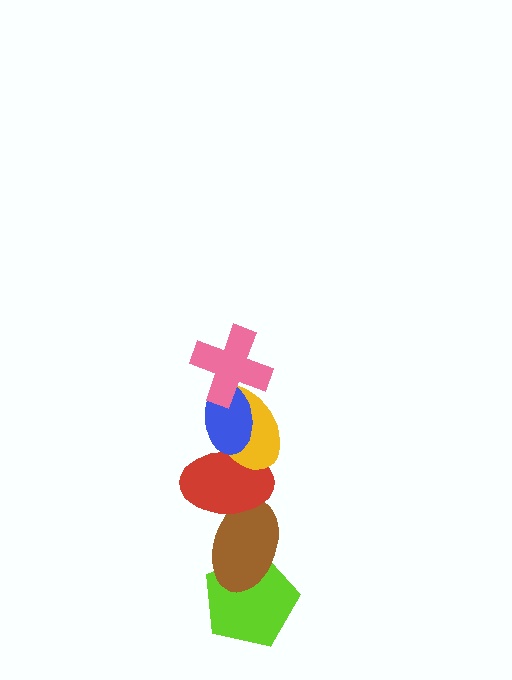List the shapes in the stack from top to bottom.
From top to bottom: the pink cross, the blue ellipse, the yellow ellipse, the red ellipse, the brown ellipse, the lime pentagon.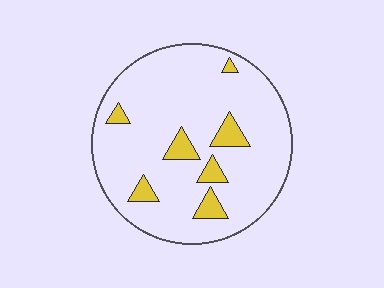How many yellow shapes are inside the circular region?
7.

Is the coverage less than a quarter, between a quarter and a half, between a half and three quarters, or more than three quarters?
Less than a quarter.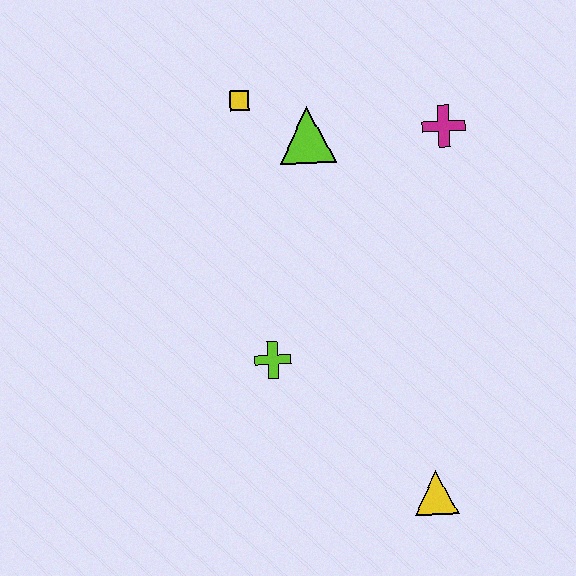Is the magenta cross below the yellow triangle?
No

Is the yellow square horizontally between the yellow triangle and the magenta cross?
No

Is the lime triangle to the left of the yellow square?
No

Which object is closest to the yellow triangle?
The lime cross is closest to the yellow triangle.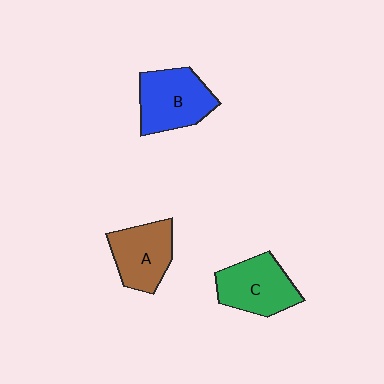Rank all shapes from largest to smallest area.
From largest to smallest: B (blue), C (green), A (brown).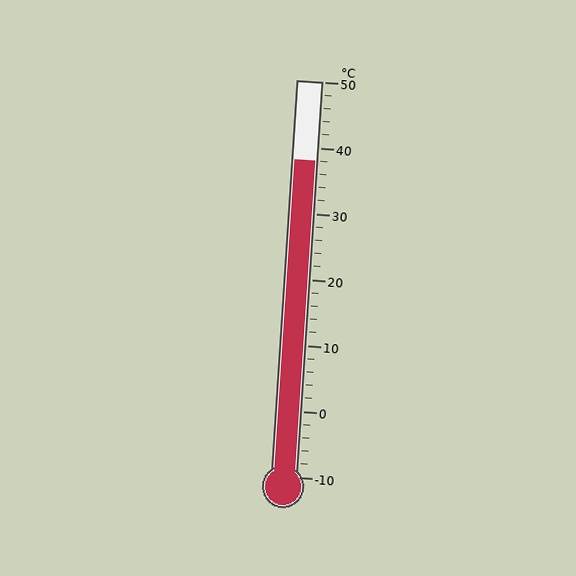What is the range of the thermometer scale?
The thermometer scale ranges from -10°C to 50°C.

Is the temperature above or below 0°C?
The temperature is above 0°C.